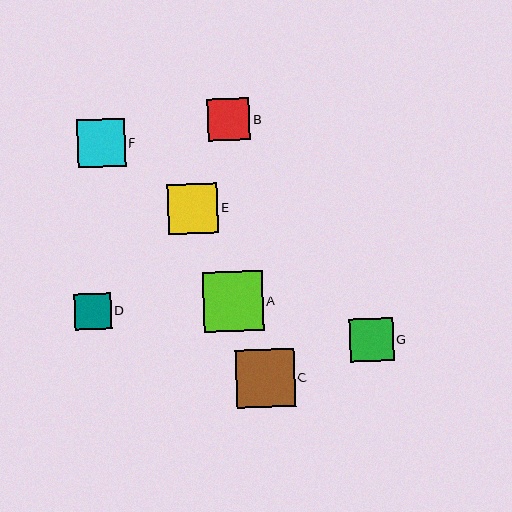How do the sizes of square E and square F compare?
Square E and square F are approximately the same size.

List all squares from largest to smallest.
From largest to smallest: A, C, E, F, G, B, D.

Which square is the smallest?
Square D is the smallest with a size of approximately 37 pixels.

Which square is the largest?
Square A is the largest with a size of approximately 60 pixels.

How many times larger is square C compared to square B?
Square C is approximately 1.4 times the size of square B.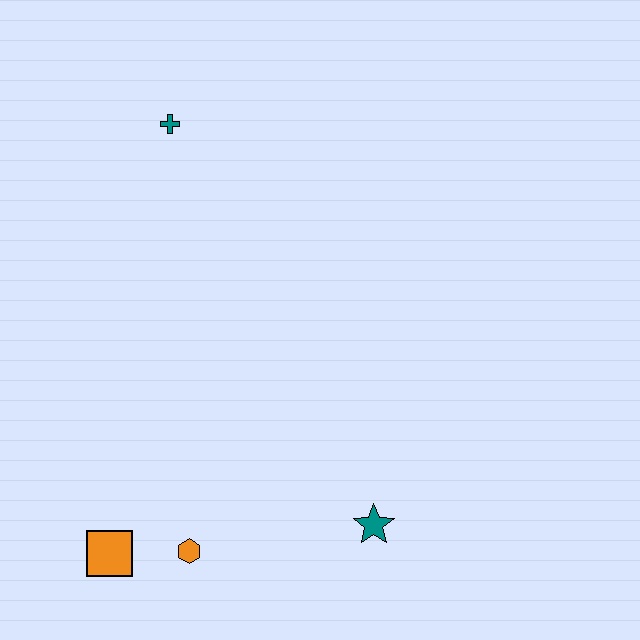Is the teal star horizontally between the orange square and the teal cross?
No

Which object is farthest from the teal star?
The teal cross is farthest from the teal star.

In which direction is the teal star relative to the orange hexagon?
The teal star is to the right of the orange hexagon.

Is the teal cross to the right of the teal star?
No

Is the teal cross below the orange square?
No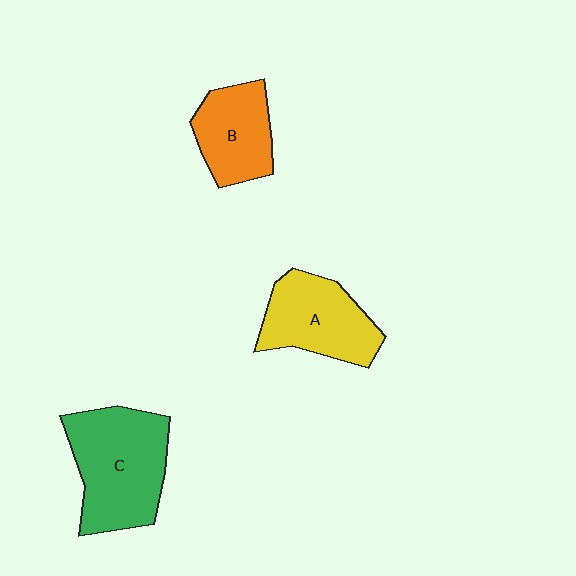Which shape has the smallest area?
Shape B (orange).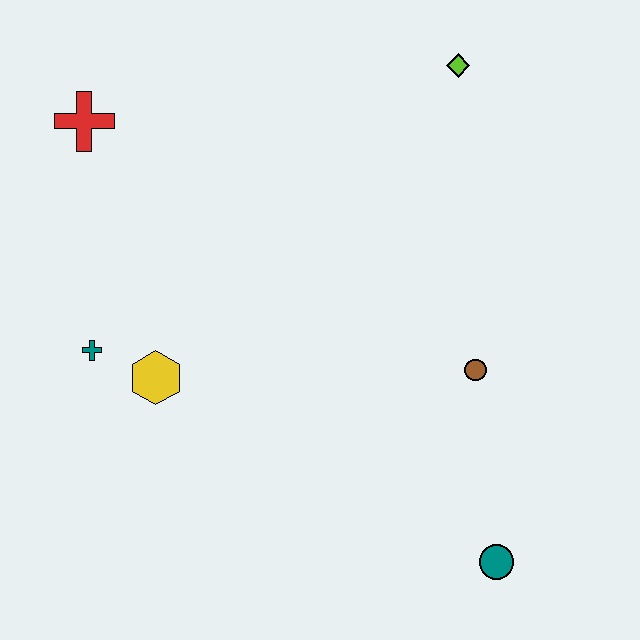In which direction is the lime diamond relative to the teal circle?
The lime diamond is above the teal circle.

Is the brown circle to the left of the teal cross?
No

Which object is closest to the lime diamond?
The brown circle is closest to the lime diamond.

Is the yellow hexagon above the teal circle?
Yes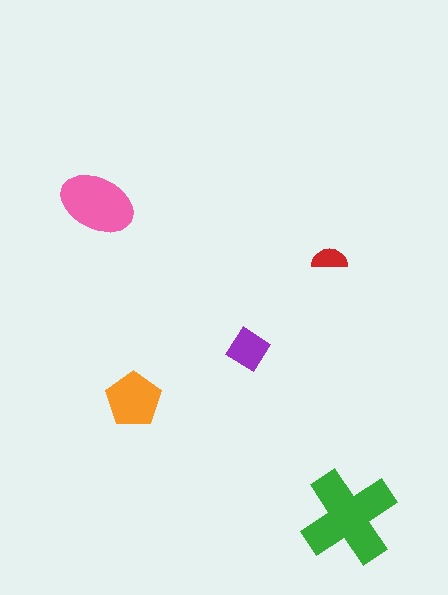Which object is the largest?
The green cross.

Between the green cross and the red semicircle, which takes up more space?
The green cross.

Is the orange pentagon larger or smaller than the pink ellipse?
Smaller.